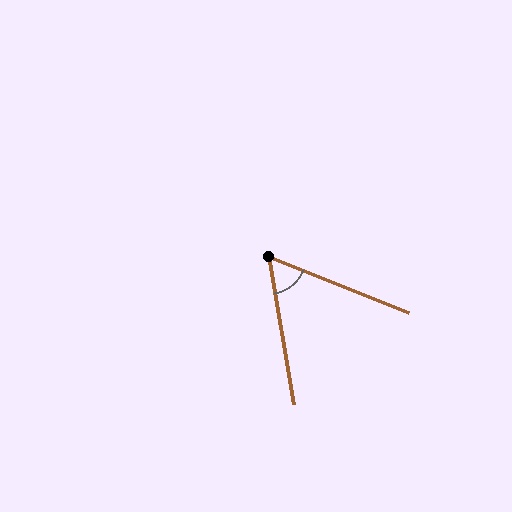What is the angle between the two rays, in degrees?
Approximately 59 degrees.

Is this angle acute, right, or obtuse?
It is acute.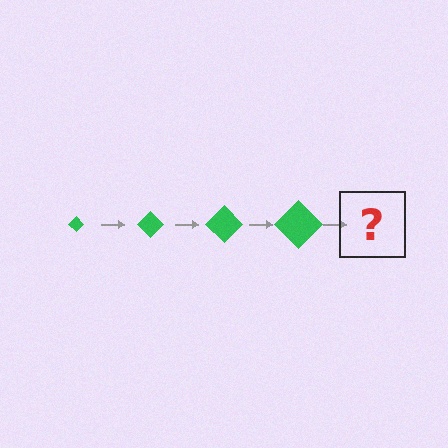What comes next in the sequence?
The next element should be a green diamond, larger than the previous one.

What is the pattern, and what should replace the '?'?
The pattern is that the diamond gets progressively larger each step. The '?' should be a green diamond, larger than the previous one.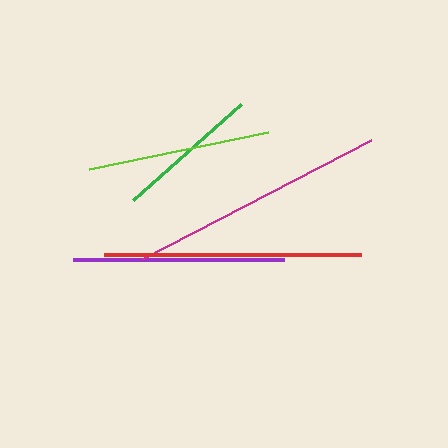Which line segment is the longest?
The magenta line is the longest at approximately 258 pixels.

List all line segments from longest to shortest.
From longest to shortest: magenta, red, purple, lime, green.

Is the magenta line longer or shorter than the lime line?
The magenta line is longer than the lime line.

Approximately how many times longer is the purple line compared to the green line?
The purple line is approximately 1.5 times the length of the green line.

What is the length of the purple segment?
The purple segment is approximately 211 pixels long.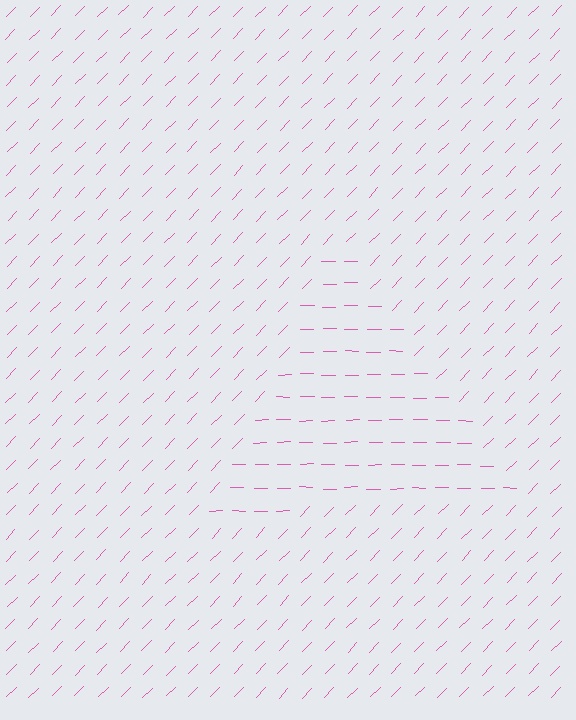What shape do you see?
I see a triangle.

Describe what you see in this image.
The image is filled with small pink line segments. A triangle region in the image has lines oriented differently from the surrounding lines, creating a visible texture boundary.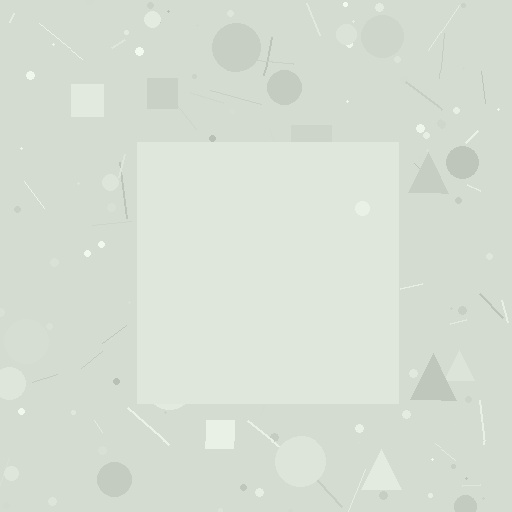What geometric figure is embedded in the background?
A square is embedded in the background.